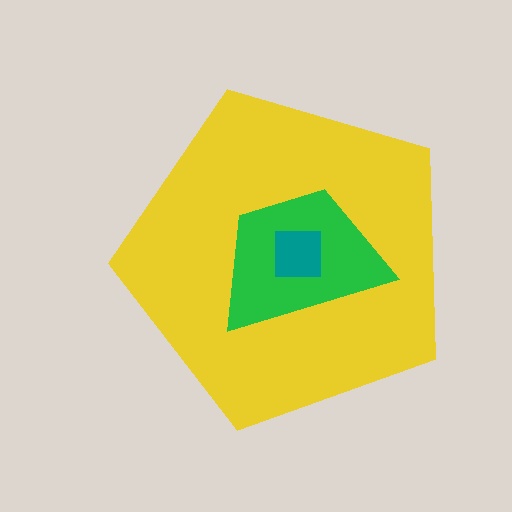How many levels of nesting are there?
3.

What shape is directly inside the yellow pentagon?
The green trapezoid.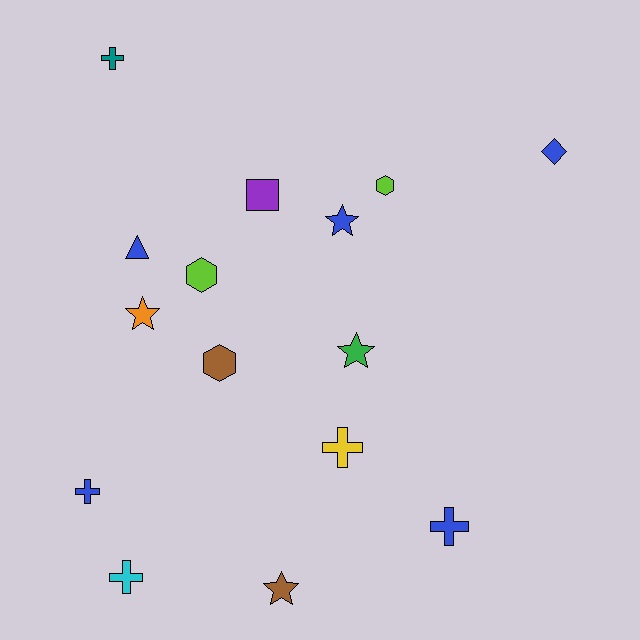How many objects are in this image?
There are 15 objects.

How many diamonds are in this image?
There is 1 diamond.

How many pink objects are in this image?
There are no pink objects.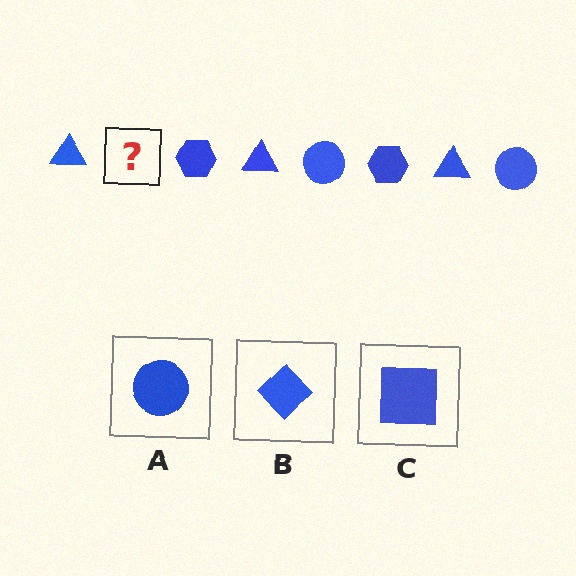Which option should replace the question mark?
Option A.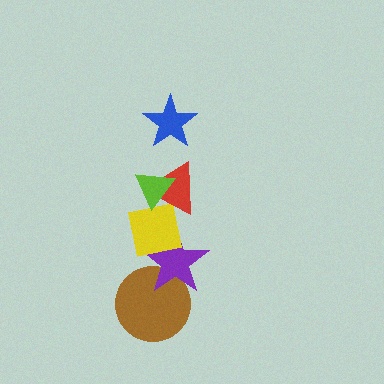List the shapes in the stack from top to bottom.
From top to bottom: the blue star, the lime triangle, the red triangle, the yellow square, the purple star, the brown circle.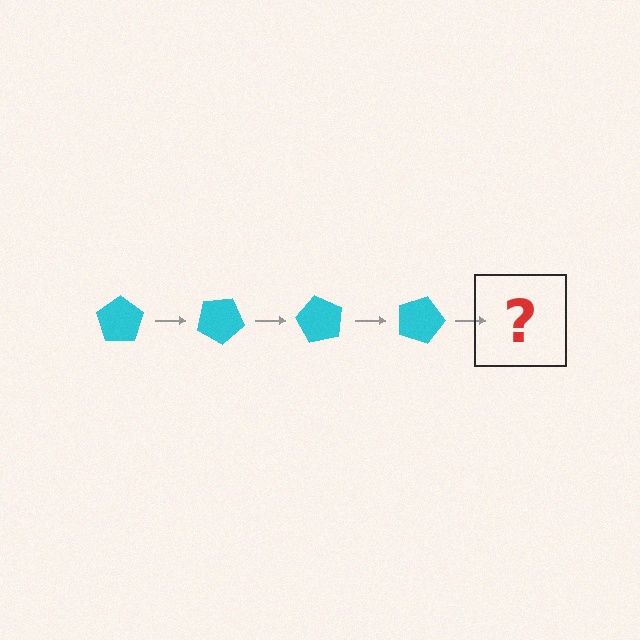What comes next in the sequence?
The next element should be a cyan pentagon rotated 120 degrees.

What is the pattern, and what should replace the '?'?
The pattern is that the pentagon rotates 30 degrees each step. The '?' should be a cyan pentagon rotated 120 degrees.